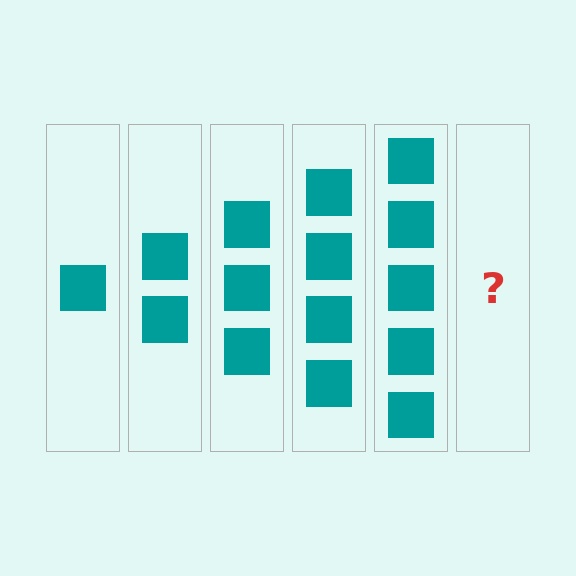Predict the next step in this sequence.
The next step is 6 squares.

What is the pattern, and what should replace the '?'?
The pattern is that each step adds one more square. The '?' should be 6 squares.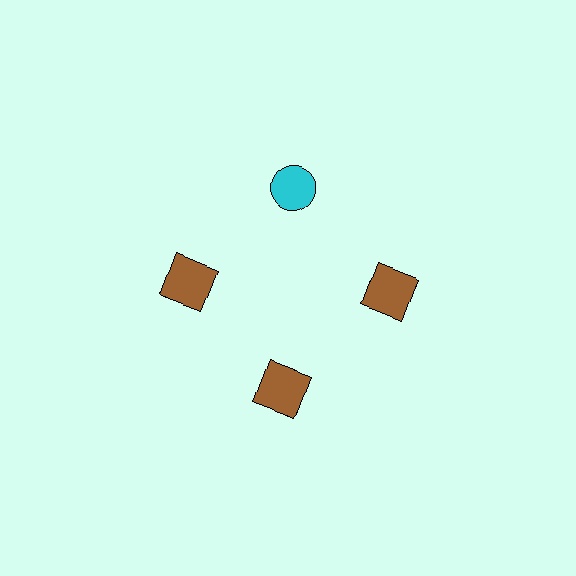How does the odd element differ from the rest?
It differs in both color (cyan instead of brown) and shape (circle instead of square).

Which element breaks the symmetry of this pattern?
The cyan circle at roughly the 12 o'clock position breaks the symmetry. All other shapes are brown squares.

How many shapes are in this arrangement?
There are 4 shapes arranged in a ring pattern.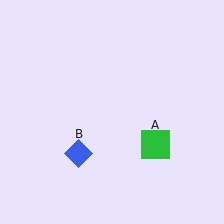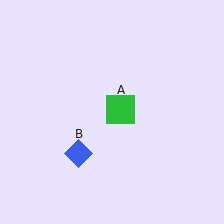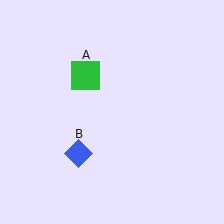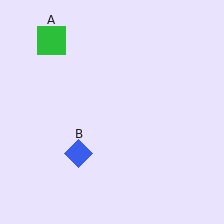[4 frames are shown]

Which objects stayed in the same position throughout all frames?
Blue diamond (object B) remained stationary.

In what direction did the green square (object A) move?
The green square (object A) moved up and to the left.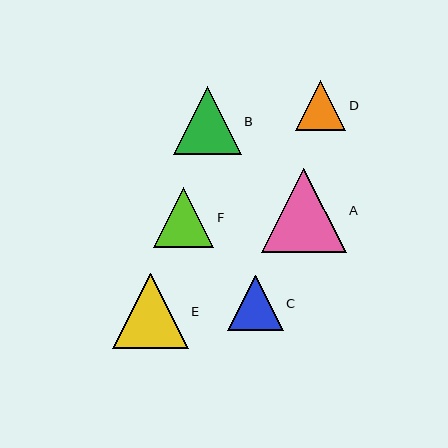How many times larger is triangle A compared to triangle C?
Triangle A is approximately 1.5 times the size of triangle C.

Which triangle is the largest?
Triangle A is the largest with a size of approximately 84 pixels.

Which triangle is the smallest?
Triangle D is the smallest with a size of approximately 50 pixels.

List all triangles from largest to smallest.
From largest to smallest: A, E, B, F, C, D.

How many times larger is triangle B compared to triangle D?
Triangle B is approximately 1.4 times the size of triangle D.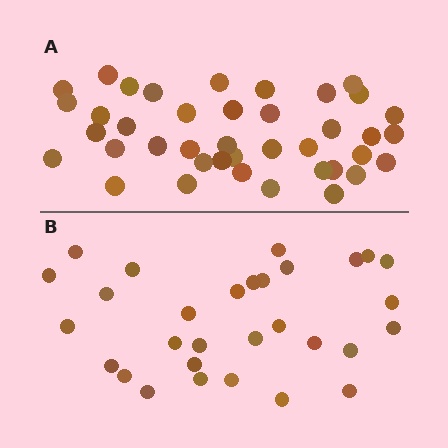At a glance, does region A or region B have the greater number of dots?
Region A (the top region) has more dots.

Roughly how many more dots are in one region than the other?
Region A has roughly 10 or so more dots than region B.